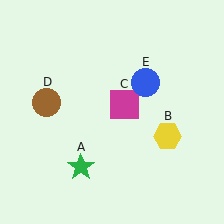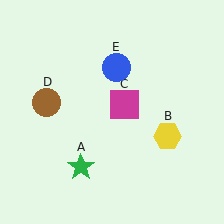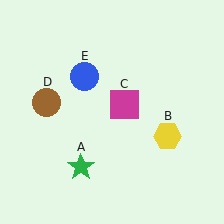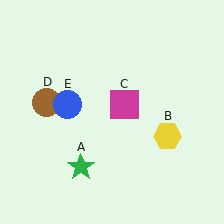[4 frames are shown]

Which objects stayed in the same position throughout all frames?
Green star (object A) and yellow hexagon (object B) and magenta square (object C) and brown circle (object D) remained stationary.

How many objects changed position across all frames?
1 object changed position: blue circle (object E).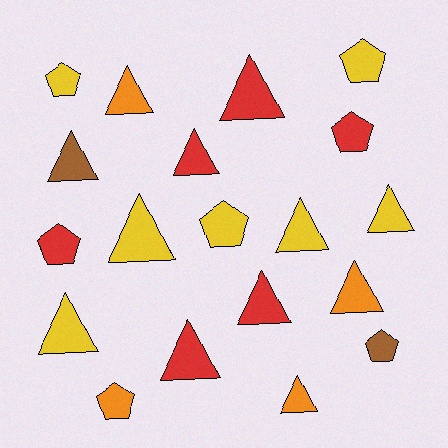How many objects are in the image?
There are 19 objects.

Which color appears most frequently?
Yellow, with 7 objects.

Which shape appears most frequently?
Triangle, with 12 objects.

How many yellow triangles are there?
There are 4 yellow triangles.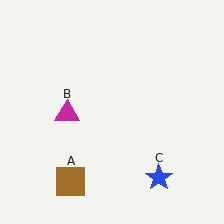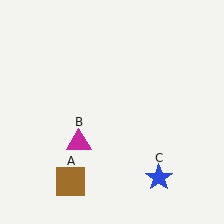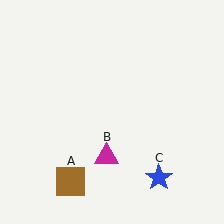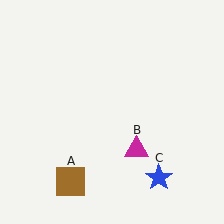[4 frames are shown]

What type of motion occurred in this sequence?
The magenta triangle (object B) rotated counterclockwise around the center of the scene.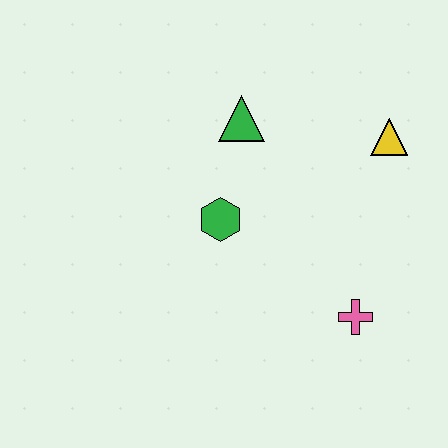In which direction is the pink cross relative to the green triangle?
The pink cross is below the green triangle.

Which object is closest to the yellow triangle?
The green triangle is closest to the yellow triangle.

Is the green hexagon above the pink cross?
Yes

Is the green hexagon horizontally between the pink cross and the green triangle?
No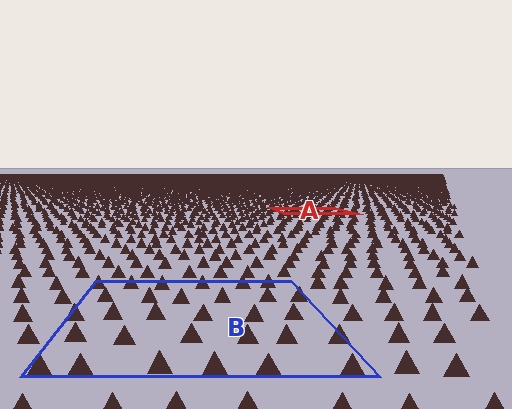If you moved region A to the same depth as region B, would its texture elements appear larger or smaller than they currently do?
They would appear larger. At a closer depth, the same texture elements are projected at a bigger on-screen size.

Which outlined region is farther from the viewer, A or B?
Region A is farther from the viewer — the texture elements inside it appear smaller and more densely packed.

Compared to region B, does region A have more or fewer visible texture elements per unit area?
Region A has more texture elements per unit area — they are packed more densely because it is farther away.